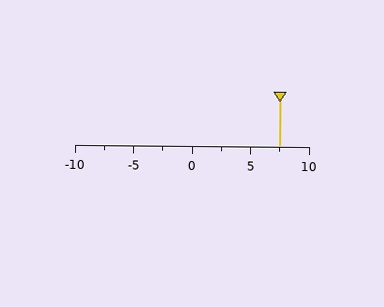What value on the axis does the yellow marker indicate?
The marker indicates approximately 7.5.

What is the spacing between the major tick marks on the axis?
The major ticks are spaced 5 apart.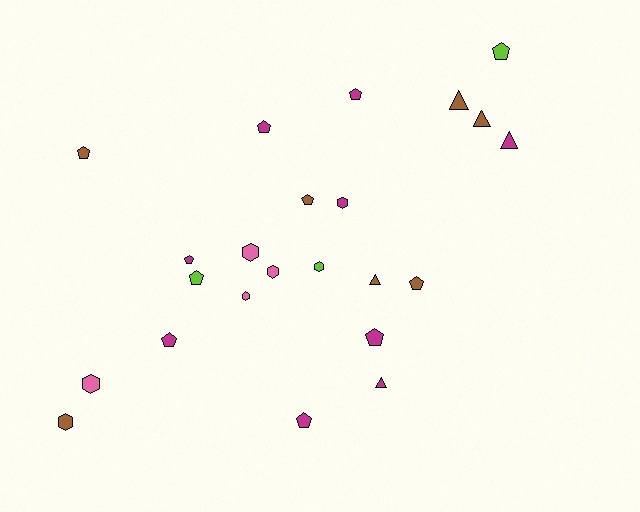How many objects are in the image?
There are 23 objects.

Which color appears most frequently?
Magenta, with 9 objects.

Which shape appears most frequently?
Pentagon, with 11 objects.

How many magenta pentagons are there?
There are 6 magenta pentagons.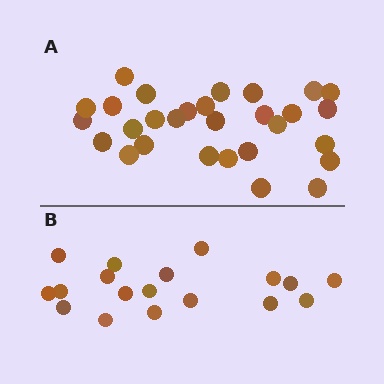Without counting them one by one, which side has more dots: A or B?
Region A (the top region) has more dots.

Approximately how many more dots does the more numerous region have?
Region A has roughly 12 or so more dots than region B.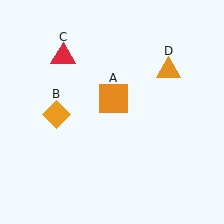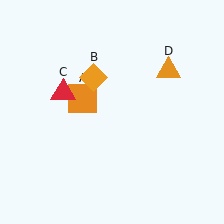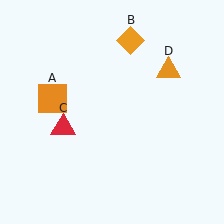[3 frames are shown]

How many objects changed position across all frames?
3 objects changed position: orange square (object A), orange diamond (object B), red triangle (object C).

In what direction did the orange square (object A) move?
The orange square (object A) moved left.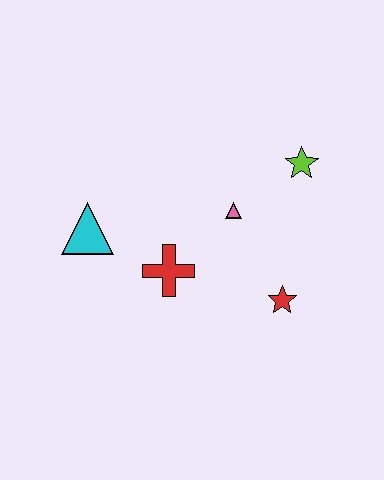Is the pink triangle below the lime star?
Yes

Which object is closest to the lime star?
The pink triangle is closest to the lime star.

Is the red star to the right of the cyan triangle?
Yes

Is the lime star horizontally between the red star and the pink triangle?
No